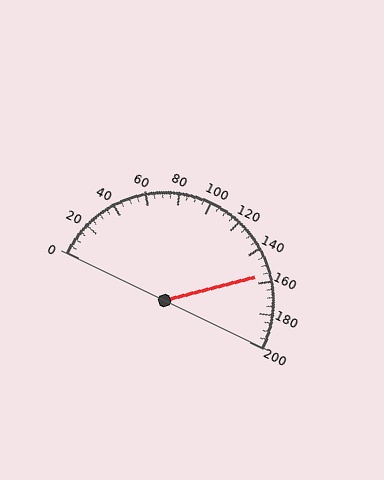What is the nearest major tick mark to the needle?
The nearest major tick mark is 160.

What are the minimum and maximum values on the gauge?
The gauge ranges from 0 to 200.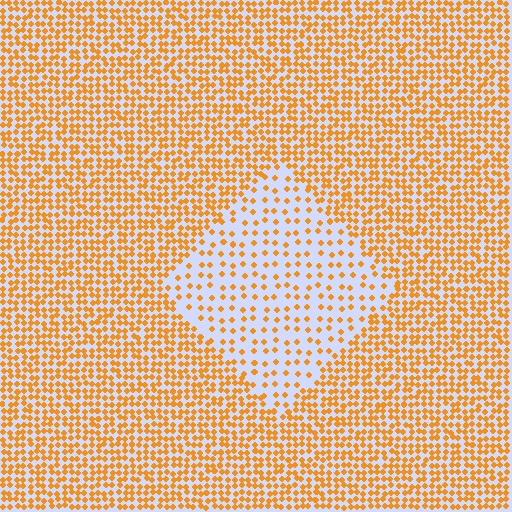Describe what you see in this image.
The image contains small orange elements arranged at two different densities. A diamond-shaped region is visible where the elements are less densely packed than the surrounding area.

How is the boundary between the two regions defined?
The boundary is defined by a change in element density (approximately 2.5x ratio). All elements are the same color, size, and shape.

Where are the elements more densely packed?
The elements are more densely packed outside the diamond boundary.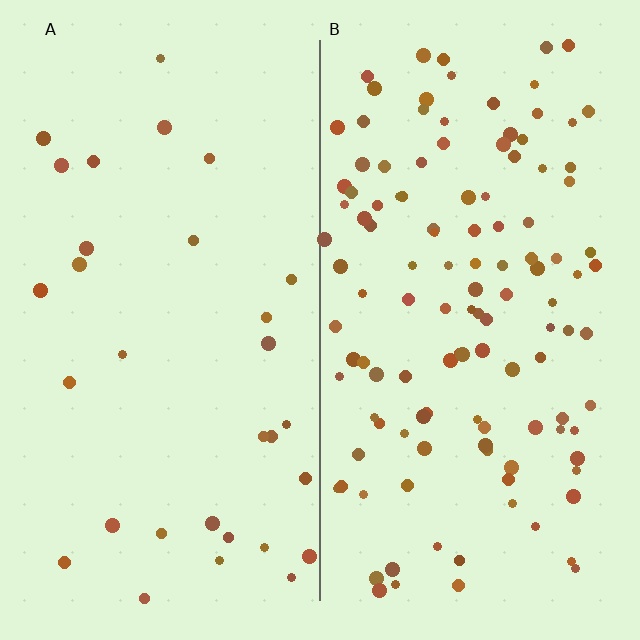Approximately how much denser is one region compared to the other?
Approximately 3.9× — region B over region A.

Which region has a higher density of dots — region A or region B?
B (the right).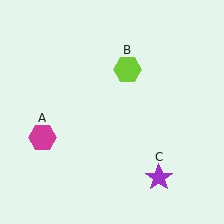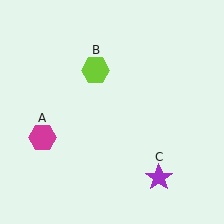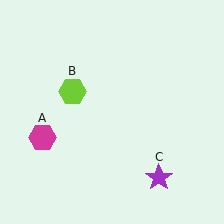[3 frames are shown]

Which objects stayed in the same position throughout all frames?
Magenta hexagon (object A) and purple star (object C) remained stationary.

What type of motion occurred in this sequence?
The lime hexagon (object B) rotated counterclockwise around the center of the scene.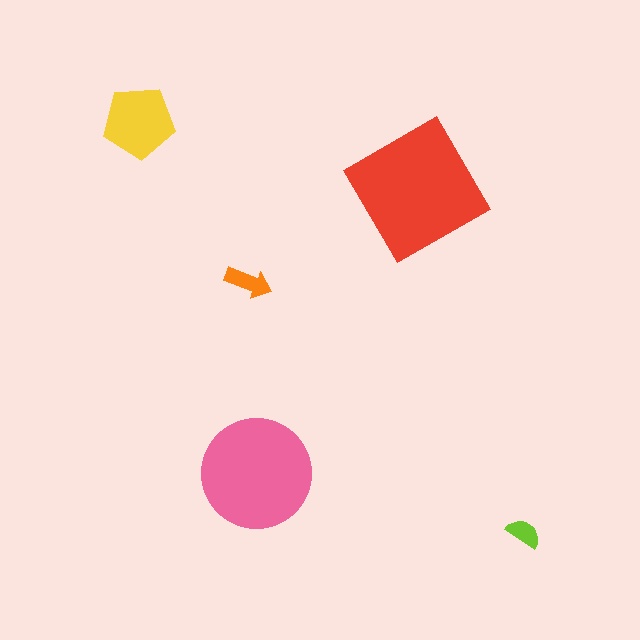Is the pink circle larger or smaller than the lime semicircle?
Larger.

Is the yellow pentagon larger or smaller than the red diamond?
Smaller.